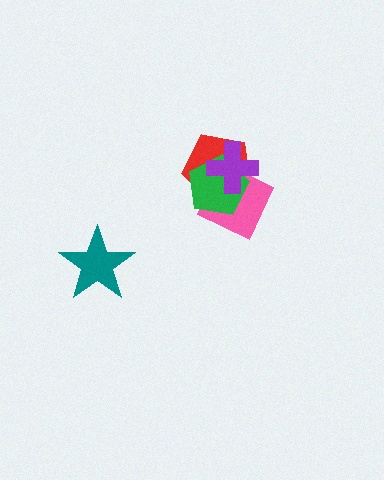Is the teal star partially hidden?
No, no other shape covers it.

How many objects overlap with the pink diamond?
3 objects overlap with the pink diamond.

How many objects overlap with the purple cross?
3 objects overlap with the purple cross.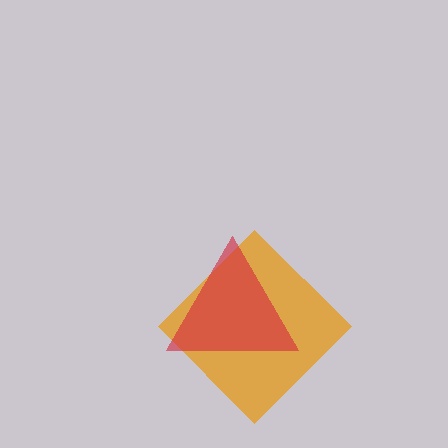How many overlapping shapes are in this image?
There are 2 overlapping shapes in the image.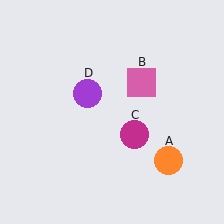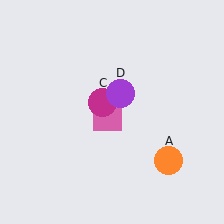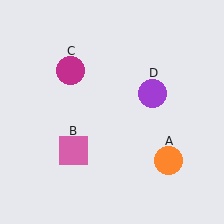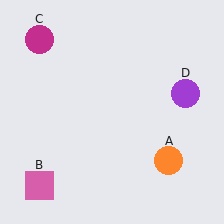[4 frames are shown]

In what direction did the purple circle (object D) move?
The purple circle (object D) moved right.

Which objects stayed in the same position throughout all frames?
Orange circle (object A) remained stationary.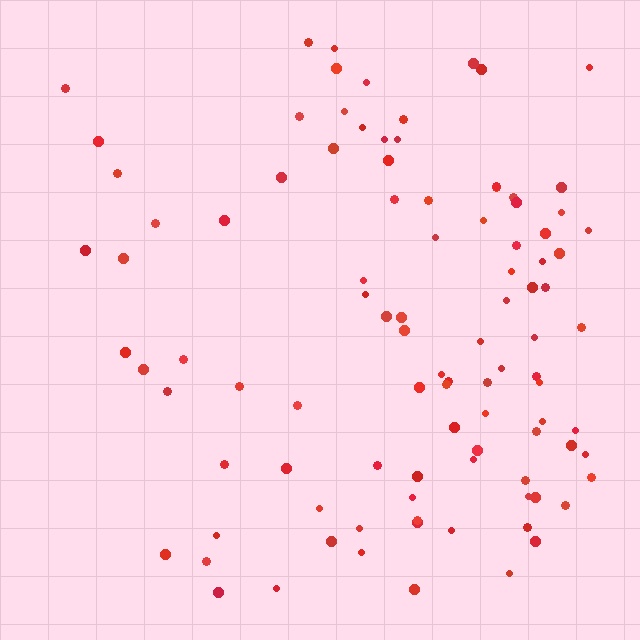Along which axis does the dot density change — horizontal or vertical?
Horizontal.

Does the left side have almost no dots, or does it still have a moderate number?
Still a moderate number, just noticeably fewer than the right.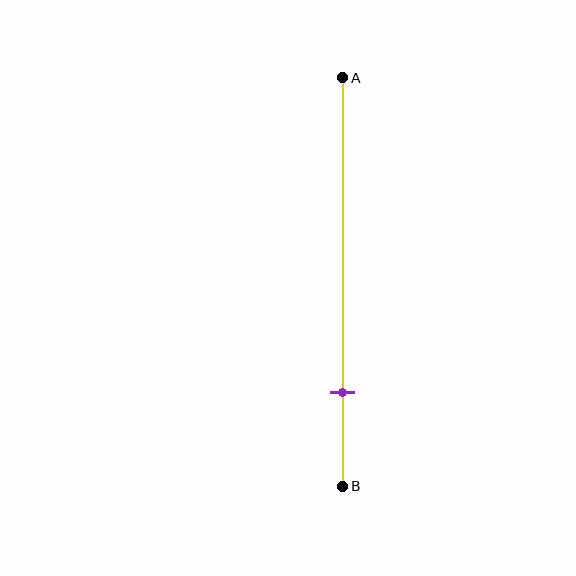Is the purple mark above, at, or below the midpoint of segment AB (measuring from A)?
The purple mark is below the midpoint of segment AB.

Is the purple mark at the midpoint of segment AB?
No, the mark is at about 75% from A, not at the 50% midpoint.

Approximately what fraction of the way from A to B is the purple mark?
The purple mark is approximately 75% of the way from A to B.